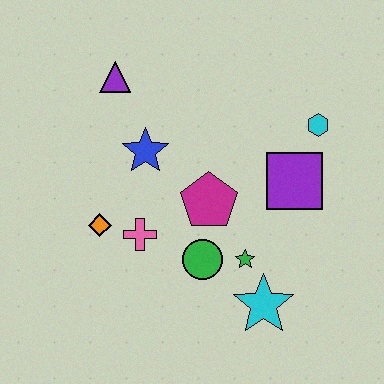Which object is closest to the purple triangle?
The blue star is closest to the purple triangle.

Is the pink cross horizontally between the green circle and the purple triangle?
Yes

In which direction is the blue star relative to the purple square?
The blue star is to the left of the purple square.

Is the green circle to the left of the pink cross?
No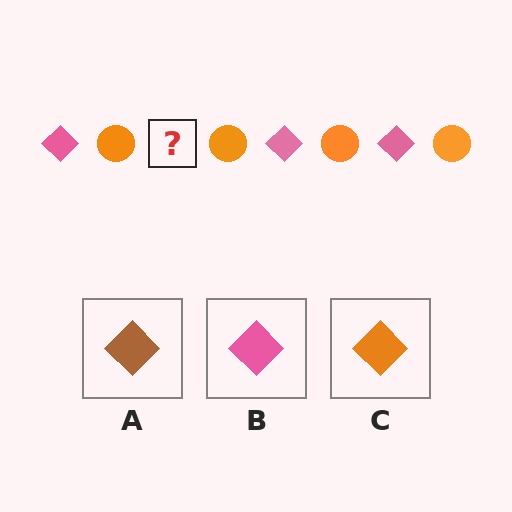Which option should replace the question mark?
Option B.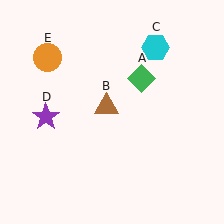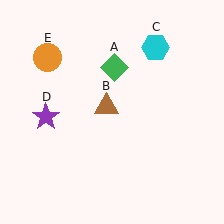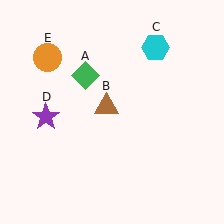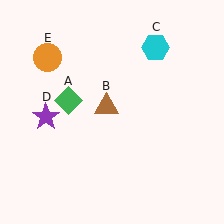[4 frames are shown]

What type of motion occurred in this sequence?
The green diamond (object A) rotated counterclockwise around the center of the scene.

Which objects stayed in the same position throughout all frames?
Brown triangle (object B) and cyan hexagon (object C) and purple star (object D) and orange circle (object E) remained stationary.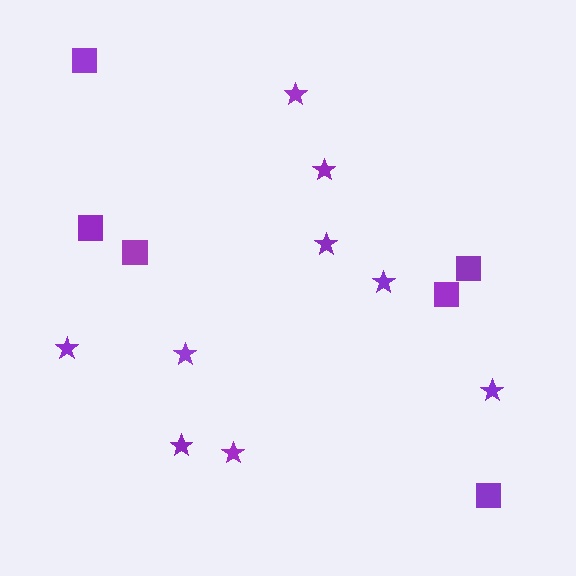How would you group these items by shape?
There are 2 groups: one group of stars (9) and one group of squares (6).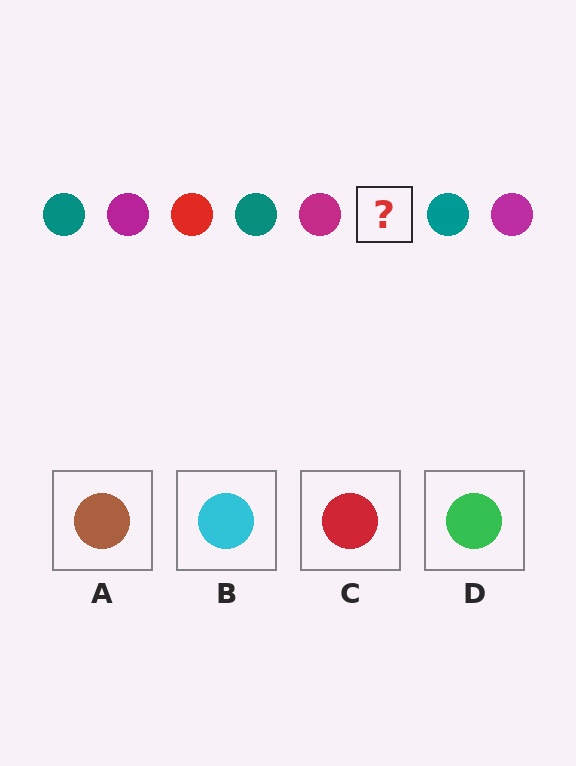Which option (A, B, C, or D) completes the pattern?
C.